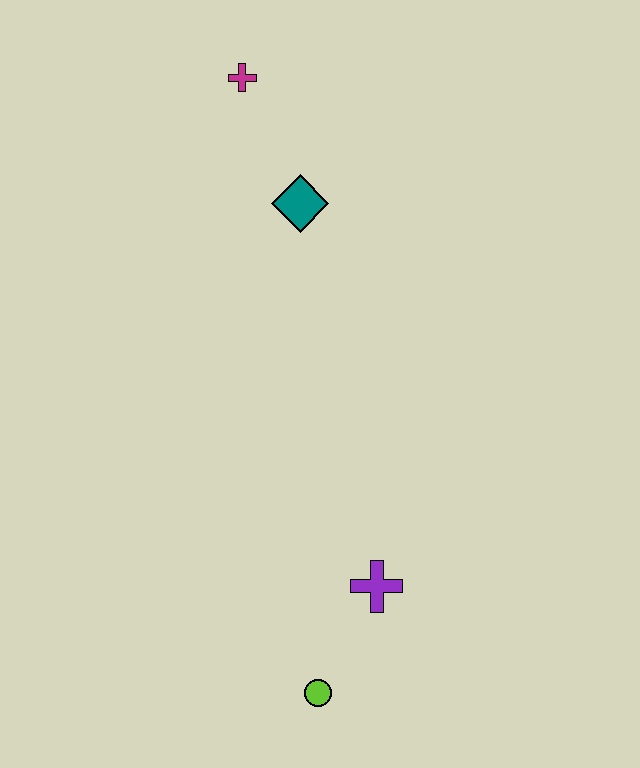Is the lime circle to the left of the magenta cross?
No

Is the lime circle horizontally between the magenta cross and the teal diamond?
No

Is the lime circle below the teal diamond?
Yes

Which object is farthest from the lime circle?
The magenta cross is farthest from the lime circle.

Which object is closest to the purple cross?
The lime circle is closest to the purple cross.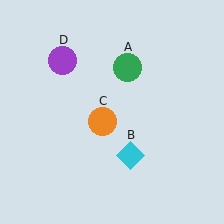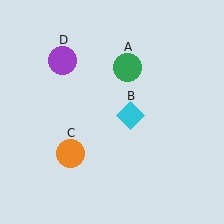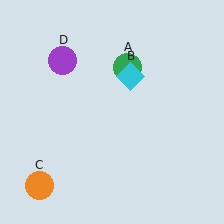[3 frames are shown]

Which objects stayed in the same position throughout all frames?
Green circle (object A) and purple circle (object D) remained stationary.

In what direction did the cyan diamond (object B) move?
The cyan diamond (object B) moved up.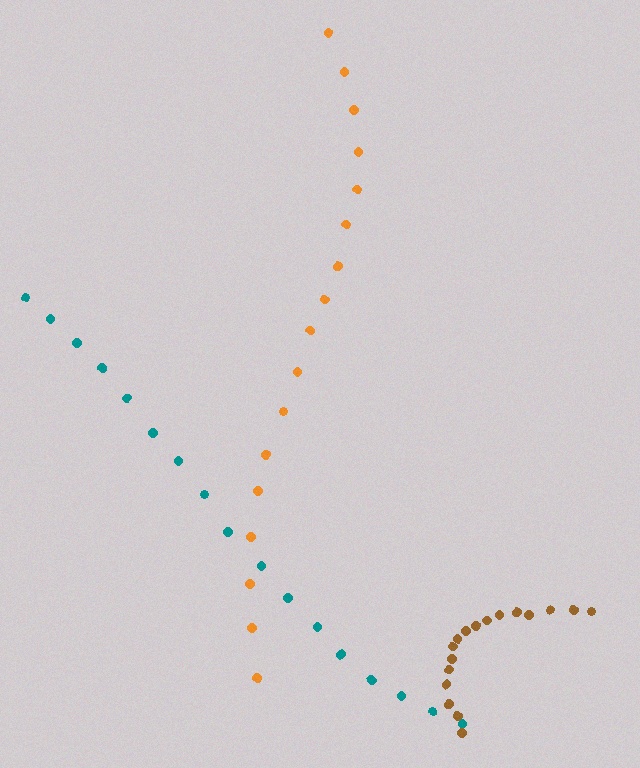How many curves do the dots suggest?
There are 3 distinct paths.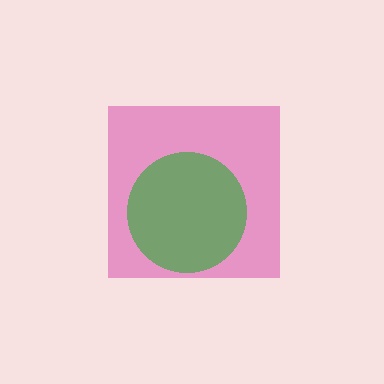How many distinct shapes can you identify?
There are 2 distinct shapes: a pink square, a green circle.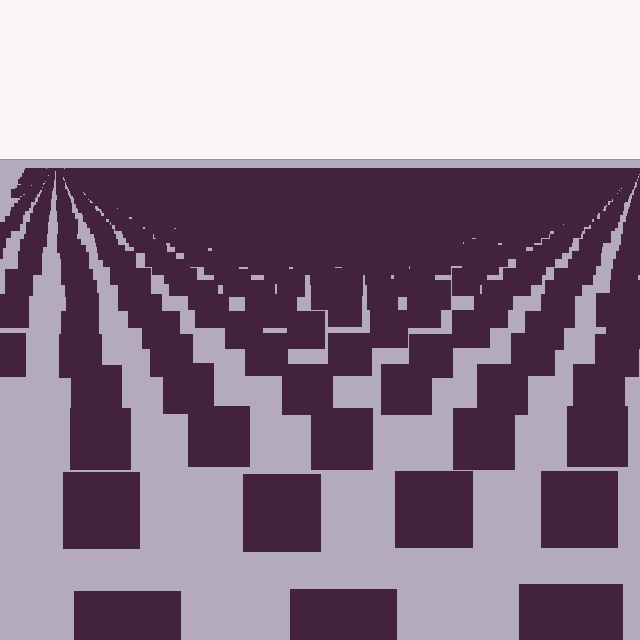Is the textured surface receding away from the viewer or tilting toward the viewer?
The surface is receding away from the viewer. Texture elements get smaller and denser toward the top.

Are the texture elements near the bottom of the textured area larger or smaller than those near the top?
Larger. Near the bottom, elements are closer to the viewer and appear at a bigger on-screen size.